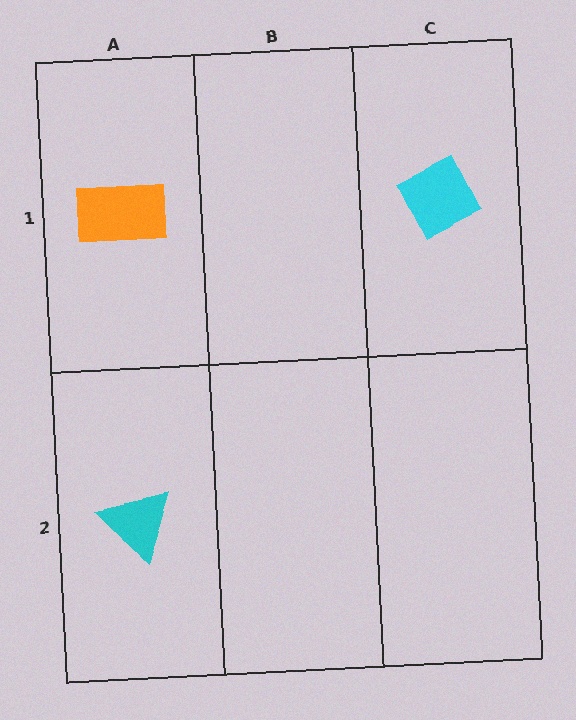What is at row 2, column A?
A cyan triangle.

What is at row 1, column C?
A cyan diamond.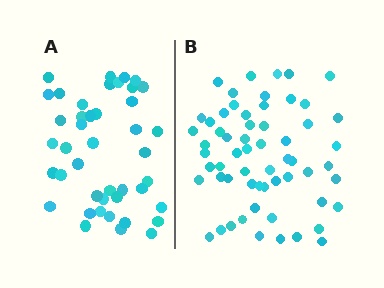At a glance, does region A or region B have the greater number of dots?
Region B (the right region) has more dots.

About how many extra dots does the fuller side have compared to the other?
Region B has approximately 15 more dots than region A.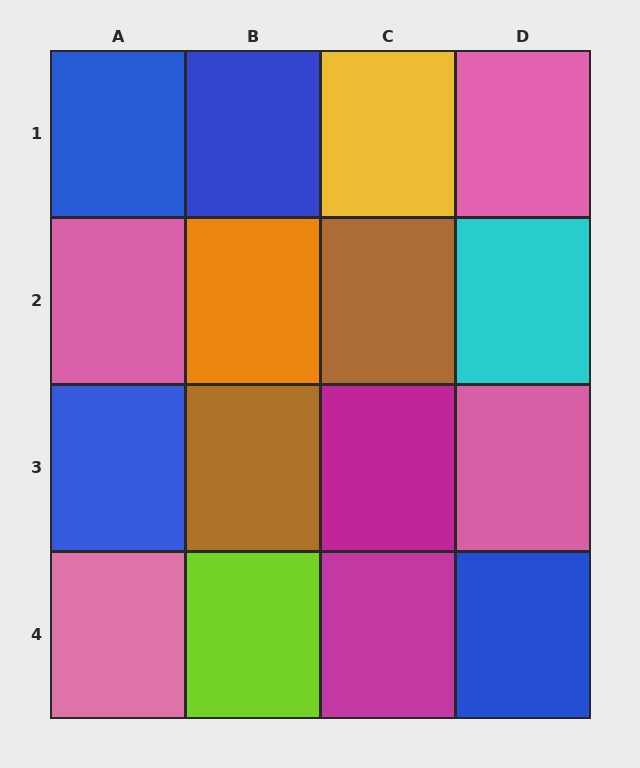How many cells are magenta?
2 cells are magenta.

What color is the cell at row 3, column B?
Brown.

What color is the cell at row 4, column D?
Blue.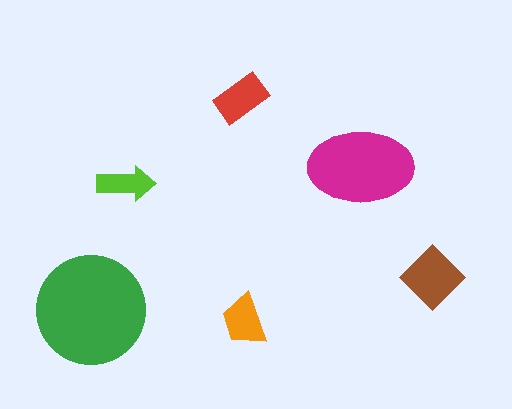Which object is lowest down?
The orange trapezoid is bottommost.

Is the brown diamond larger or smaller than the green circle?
Smaller.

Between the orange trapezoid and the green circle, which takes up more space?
The green circle.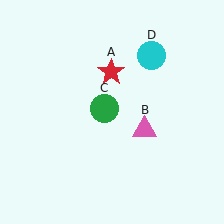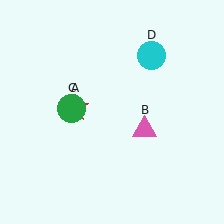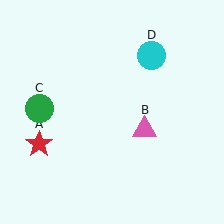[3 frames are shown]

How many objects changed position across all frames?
2 objects changed position: red star (object A), green circle (object C).